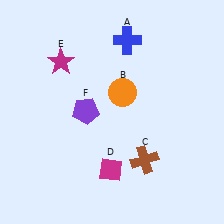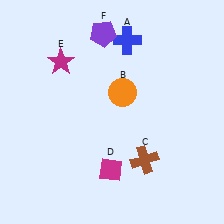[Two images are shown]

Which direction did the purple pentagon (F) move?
The purple pentagon (F) moved up.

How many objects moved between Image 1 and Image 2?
1 object moved between the two images.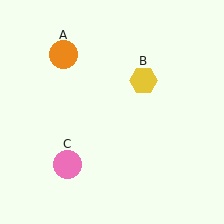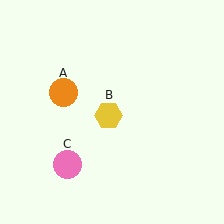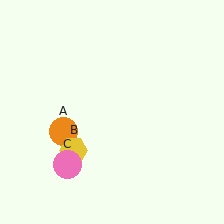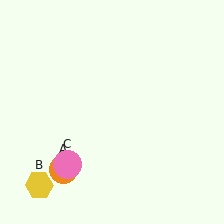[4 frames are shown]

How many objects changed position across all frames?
2 objects changed position: orange circle (object A), yellow hexagon (object B).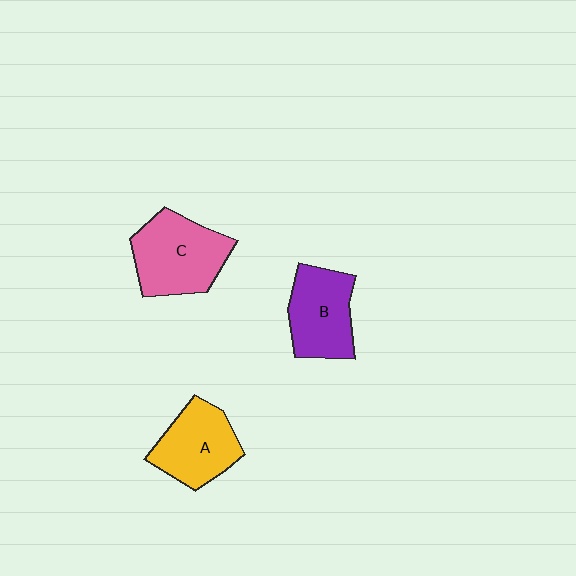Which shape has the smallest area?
Shape A (yellow).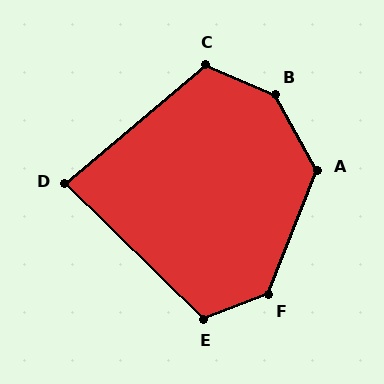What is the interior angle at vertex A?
Approximately 129 degrees (obtuse).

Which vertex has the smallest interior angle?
D, at approximately 84 degrees.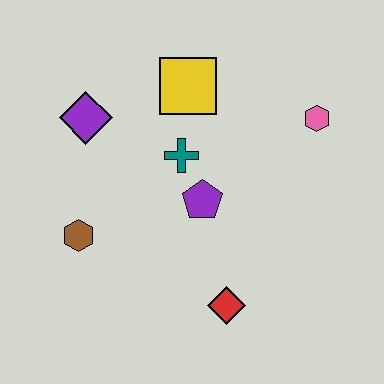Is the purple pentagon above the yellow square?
No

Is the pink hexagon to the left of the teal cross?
No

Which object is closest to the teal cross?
The purple pentagon is closest to the teal cross.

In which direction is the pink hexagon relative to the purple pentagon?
The pink hexagon is to the right of the purple pentagon.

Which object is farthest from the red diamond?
The purple diamond is farthest from the red diamond.